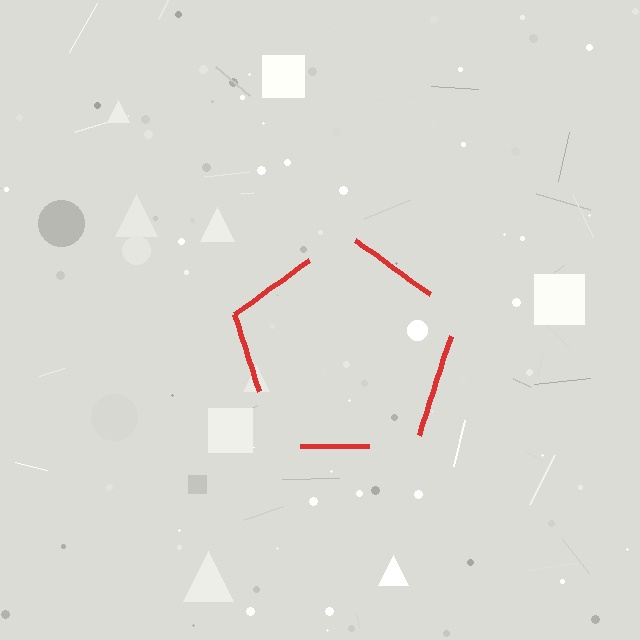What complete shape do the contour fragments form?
The contour fragments form a pentagon.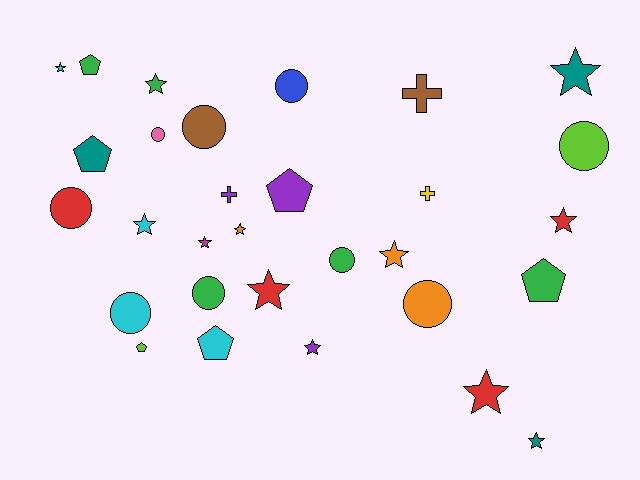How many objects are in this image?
There are 30 objects.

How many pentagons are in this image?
There are 6 pentagons.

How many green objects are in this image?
There are 5 green objects.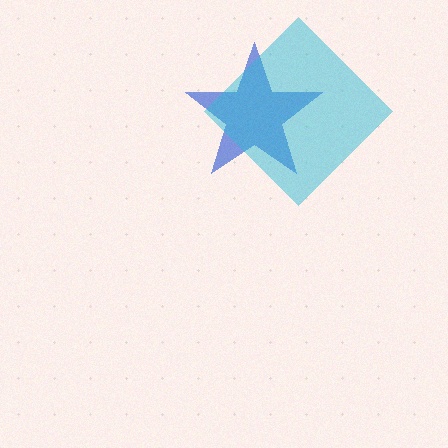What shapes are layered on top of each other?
The layered shapes are: a blue star, a cyan diamond.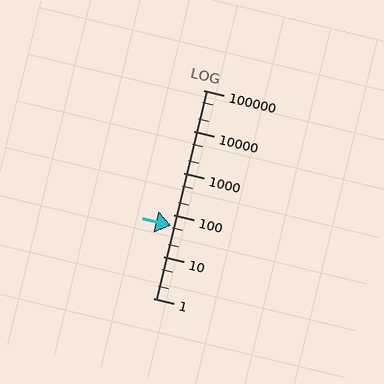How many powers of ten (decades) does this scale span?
The scale spans 5 decades, from 1 to 100000.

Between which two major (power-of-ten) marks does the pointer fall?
The pointer is between 10 and 100.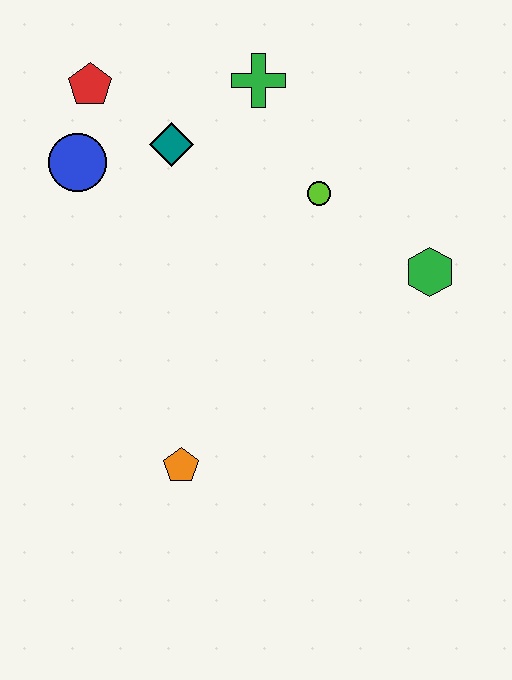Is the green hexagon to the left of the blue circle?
No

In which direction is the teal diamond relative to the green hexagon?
The teal diamond is to the left of the green hexagon.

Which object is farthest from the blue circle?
The green hexagon is farthest from the blue circle.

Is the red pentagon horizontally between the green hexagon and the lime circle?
No